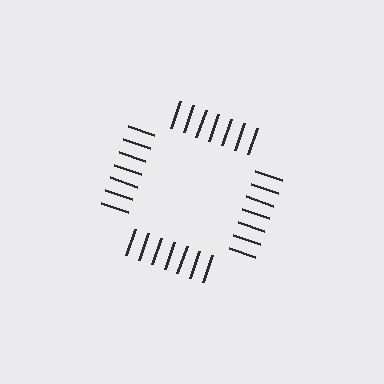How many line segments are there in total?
28 — 7 along each of the 4 edges.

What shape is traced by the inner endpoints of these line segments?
An illusory square — the line segments terminate on its edges but no continuous stroke is drawn.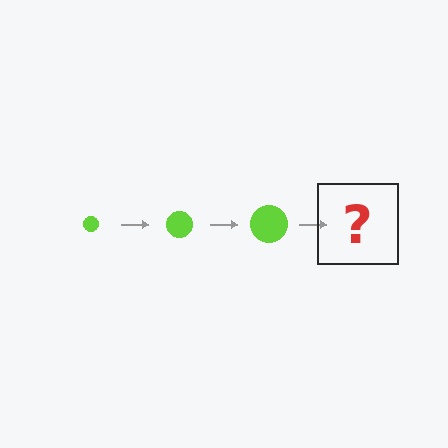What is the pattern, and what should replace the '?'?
The pattern is that the circle gets progressively larger each step. The '?' should be a lime circle, larger than the previous one.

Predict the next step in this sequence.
The next step is a lime circle, larger than the previous one.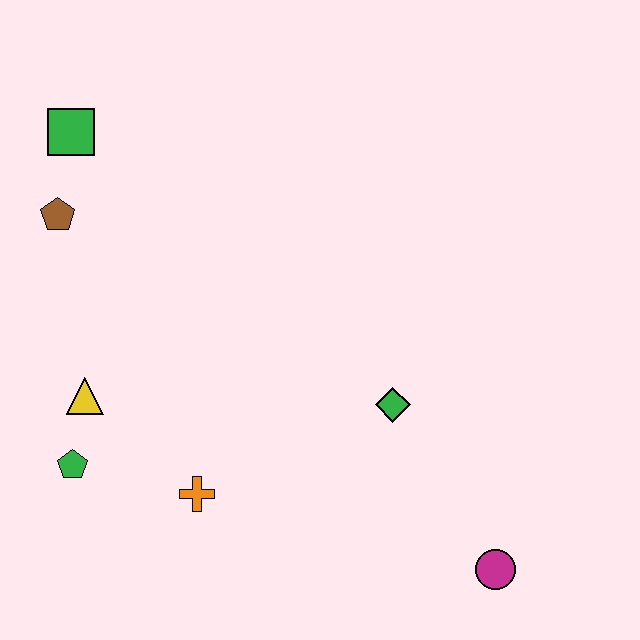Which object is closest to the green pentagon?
The yellow triangle is closest to the green pentagon.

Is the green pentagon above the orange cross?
Yes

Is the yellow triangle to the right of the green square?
Yes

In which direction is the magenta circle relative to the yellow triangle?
The magenta circle is to the right of the yellow triangle.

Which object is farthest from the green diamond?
The green square is farthest from the green diamond.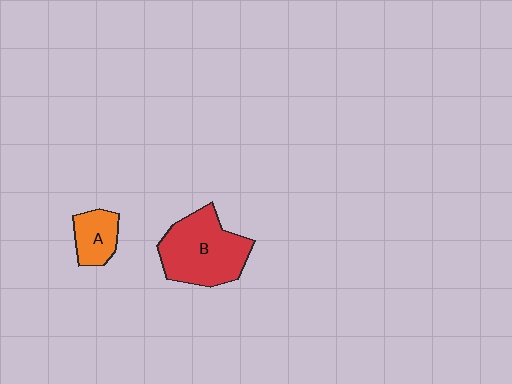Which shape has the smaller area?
Shape A (orange).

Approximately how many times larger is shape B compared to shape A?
Approximately 2.4 times.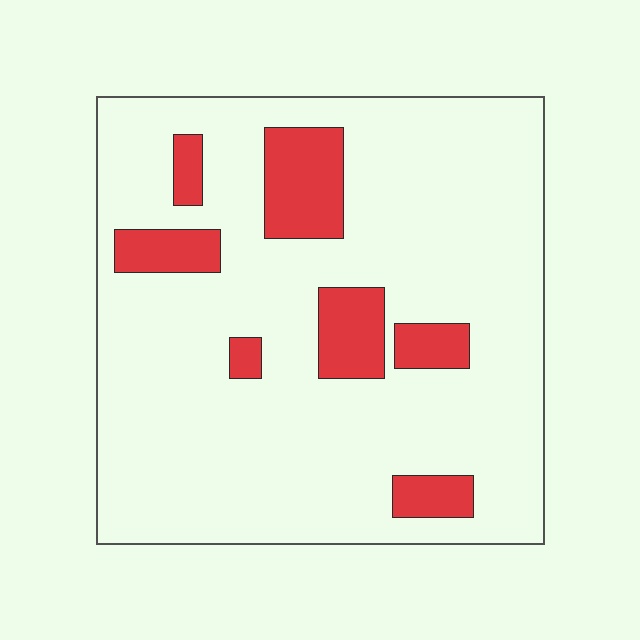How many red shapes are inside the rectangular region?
7.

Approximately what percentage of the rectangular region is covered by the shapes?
Approximately 15%.